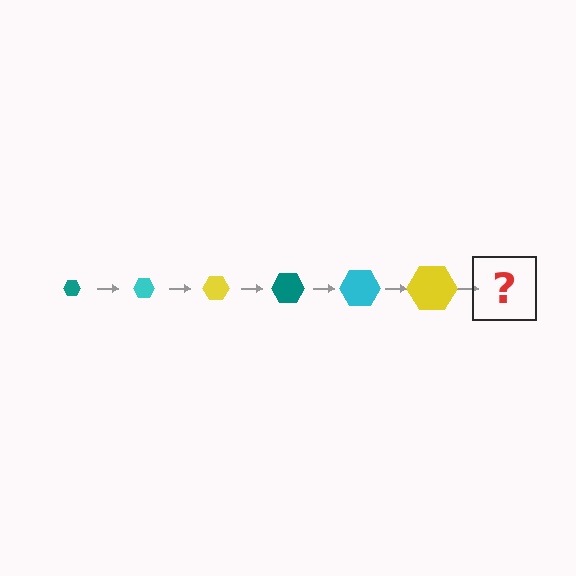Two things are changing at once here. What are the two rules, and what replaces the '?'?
The two rules are that the hexagon grows larger each step and the color cycles through teal, cyan, and yellow. The '?' should be a teal hexagon, larger than the previous one.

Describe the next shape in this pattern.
It should be a teal hexagon, larger than the previous one.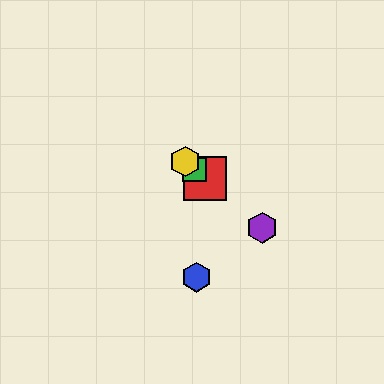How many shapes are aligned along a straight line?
4 shapes (the red square, the green square, the yellow hexagon, the purple hexagon) are aligned along a straight line.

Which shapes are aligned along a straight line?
The red square, the green square, the yellow hexagon, the purple hexagon are aligned along a straight line.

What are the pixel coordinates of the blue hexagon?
The blue hexagon is at (197, 277).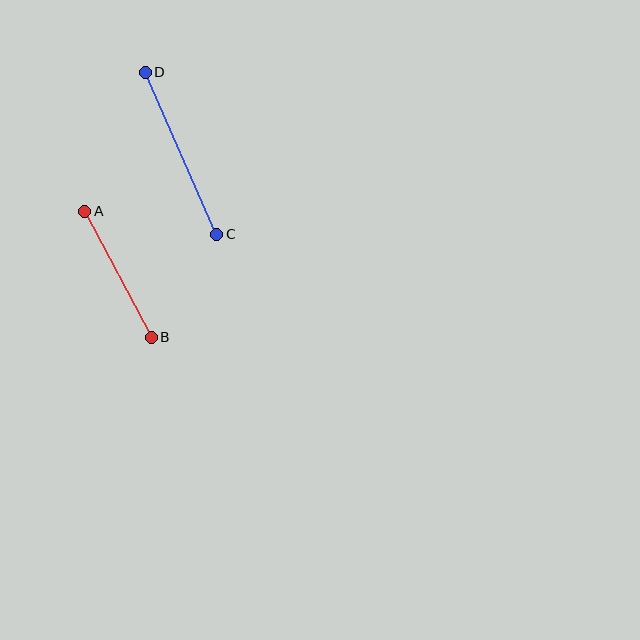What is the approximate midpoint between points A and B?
The midpoint is at approximately (118, 274) pixels.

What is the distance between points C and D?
The distance is approximately 177 pixels.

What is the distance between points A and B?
The distance is approximately 142 pixels.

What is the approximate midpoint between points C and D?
The midpoint is at approximately (181, 153) pixels.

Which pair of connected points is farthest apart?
Points C and D are farthest apart.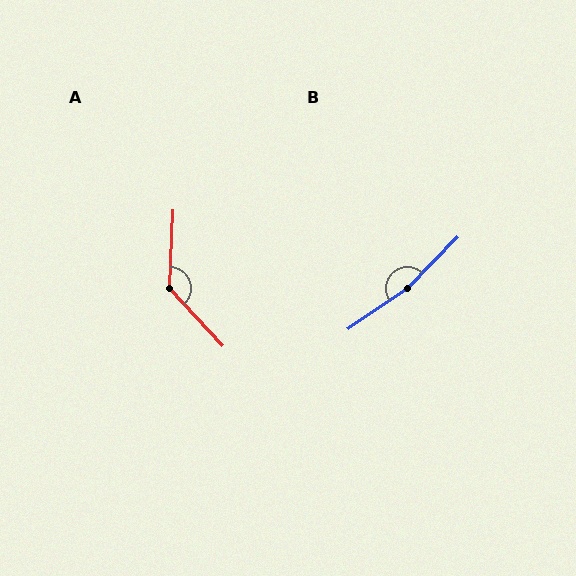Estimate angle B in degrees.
Approximately 168 degrees.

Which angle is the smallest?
A, at approximately 135 degrees.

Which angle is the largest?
B, at approximately 168 degrees.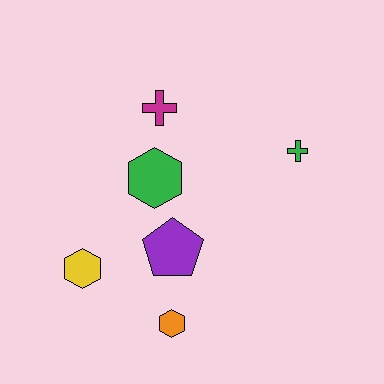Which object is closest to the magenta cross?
The green hexagon is closest to the magenta cross.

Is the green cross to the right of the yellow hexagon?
Yes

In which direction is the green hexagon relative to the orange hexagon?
The green hexagon is above the orange hexagon.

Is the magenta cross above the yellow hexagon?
Yes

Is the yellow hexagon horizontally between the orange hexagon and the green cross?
No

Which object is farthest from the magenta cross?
The orange hexagon is farthest from the magenta cross.